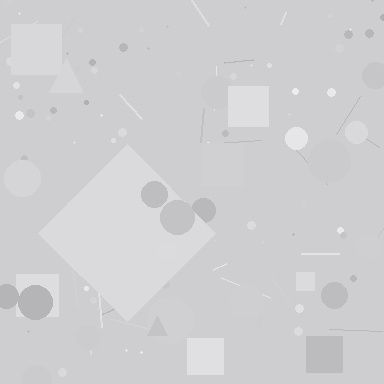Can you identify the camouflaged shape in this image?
The camouflaged shape is a diamond.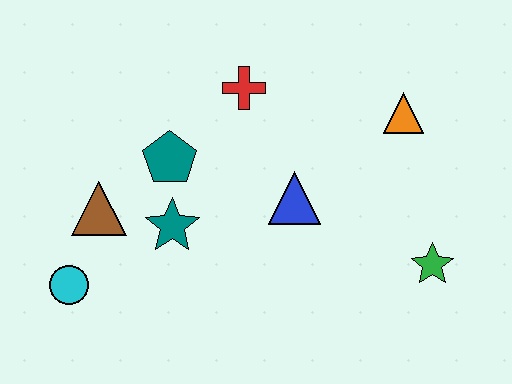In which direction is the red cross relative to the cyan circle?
The red cross is above the cyan circle.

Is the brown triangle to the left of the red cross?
Yes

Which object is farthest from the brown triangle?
The green star is farthest from the brown triangle.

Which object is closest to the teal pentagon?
The teal star is closest to the teal pentagon.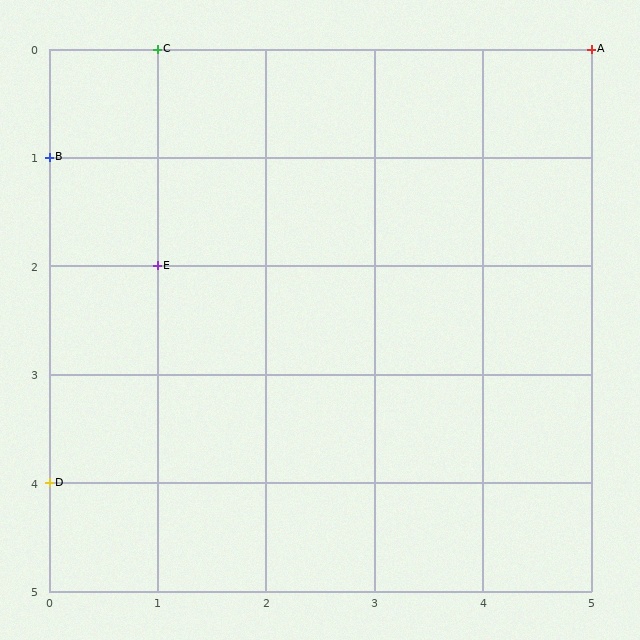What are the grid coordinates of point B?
Point B is at grid coordinates (0, 1).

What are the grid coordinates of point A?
Point A is at grid coordinates (5, 0).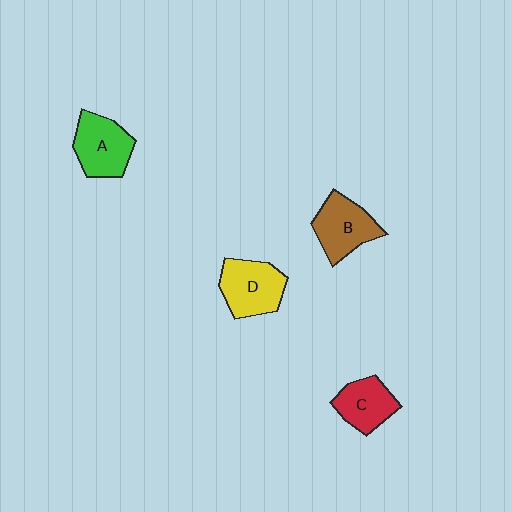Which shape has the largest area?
Shape D (yellow).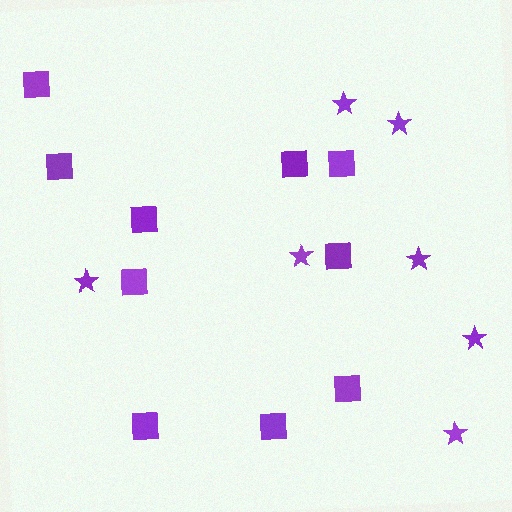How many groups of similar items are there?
There are 2 groups: one group of squares (10) and one group of stars (7).